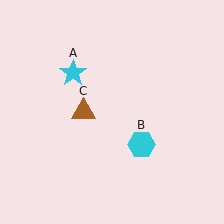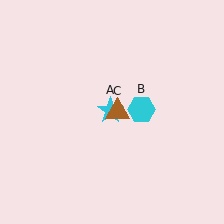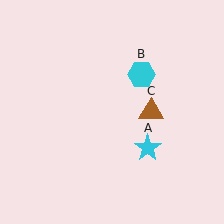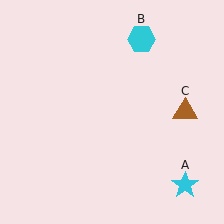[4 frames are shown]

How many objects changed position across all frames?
3 objects changed position: cyan star (object A), cyan hexagon (object B), brown triangle (object C).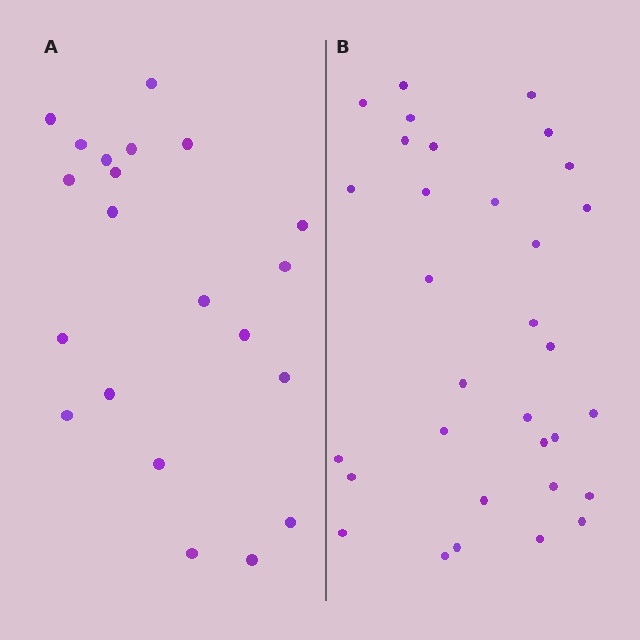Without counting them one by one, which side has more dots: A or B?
Region B (the right region) has more dots.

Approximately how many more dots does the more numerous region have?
Region B has roughly 12 or so more dots than region A.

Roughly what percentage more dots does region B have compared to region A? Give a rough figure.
About 50% more.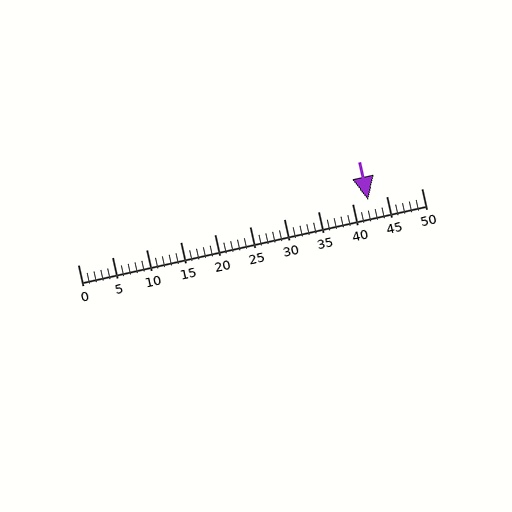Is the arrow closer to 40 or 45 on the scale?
The arrow is closer to 40.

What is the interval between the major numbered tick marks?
The major tick marks are spaced 5 units apart.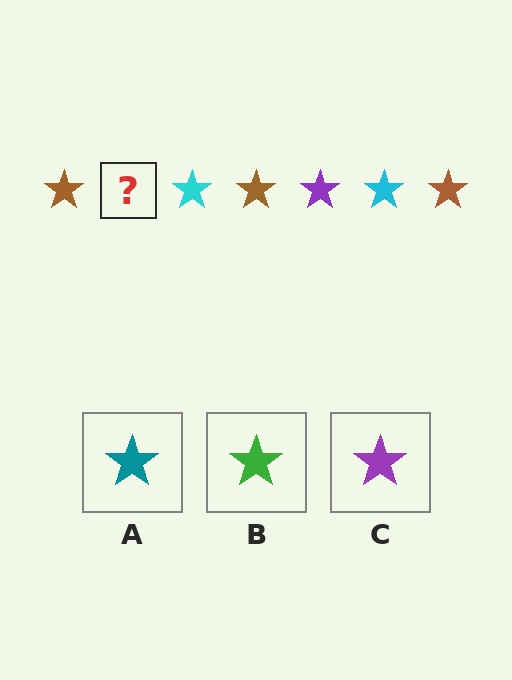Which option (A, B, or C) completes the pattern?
C.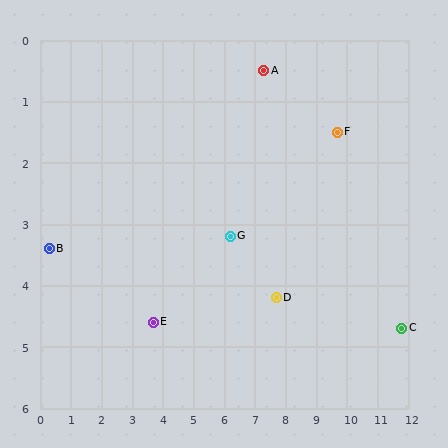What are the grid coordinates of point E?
Point E is at approximately (3.7, 4.6).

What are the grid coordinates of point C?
Point C is at approximately (11.8, 4.7).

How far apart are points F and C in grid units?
Points F and C are about 3.8 grid units apart.